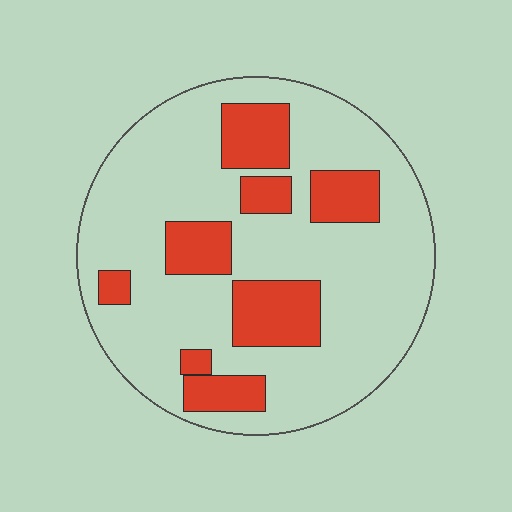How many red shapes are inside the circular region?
8.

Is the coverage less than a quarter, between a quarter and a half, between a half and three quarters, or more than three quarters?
Less than a quarter.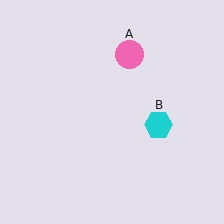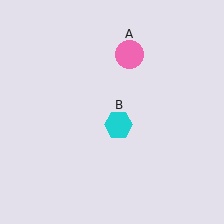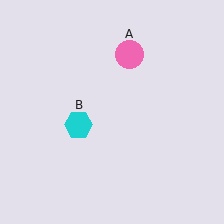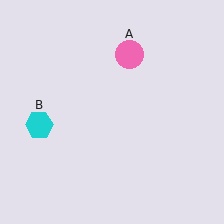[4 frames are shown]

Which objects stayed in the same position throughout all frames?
Pink circle (object A) remained stationary.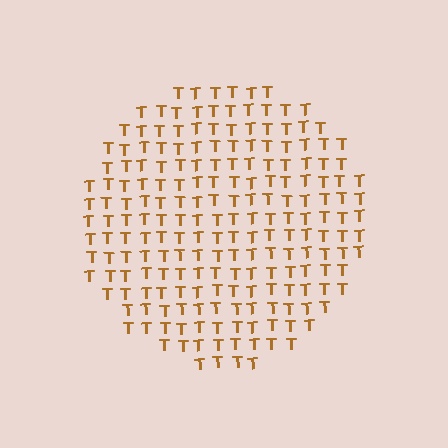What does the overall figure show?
The overall figure shows a circle.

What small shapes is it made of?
It is made of small letter T's.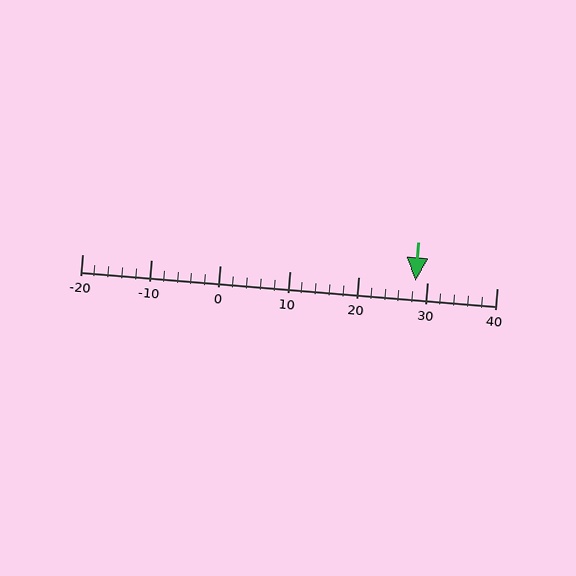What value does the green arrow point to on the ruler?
The green arrow points to approximately 28.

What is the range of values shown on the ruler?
The ruler shows values from -20 to 40.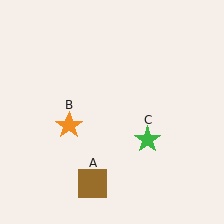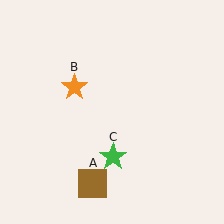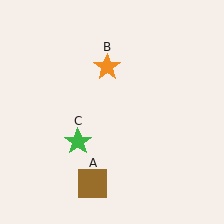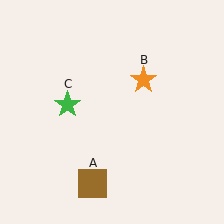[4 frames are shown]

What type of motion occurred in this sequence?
The orange star (object B), green star (object C) rotated clockwise around the center of the scene.